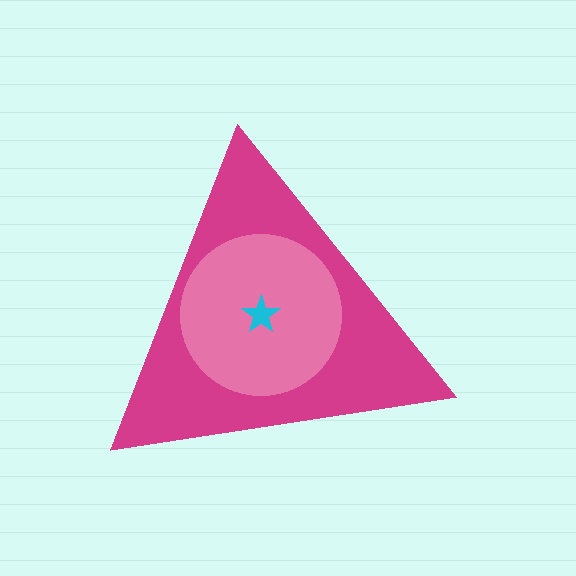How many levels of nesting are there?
3.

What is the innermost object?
The cyan star.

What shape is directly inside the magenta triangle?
The pink circle.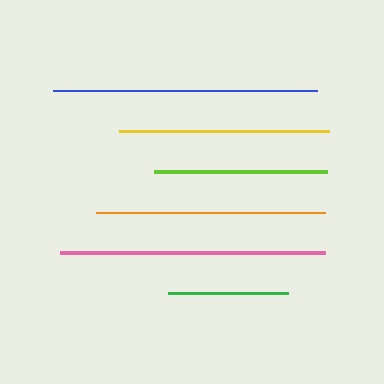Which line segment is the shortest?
The green line is the shortest at approximately 120 pixels.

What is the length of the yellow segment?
The yellow segment is approximately 209 pixels long.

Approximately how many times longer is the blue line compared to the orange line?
The blue line is approximately 1.2 times the length of the orange line.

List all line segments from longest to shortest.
From longest to shortest: pink, blue, orange, yellow, lime, green.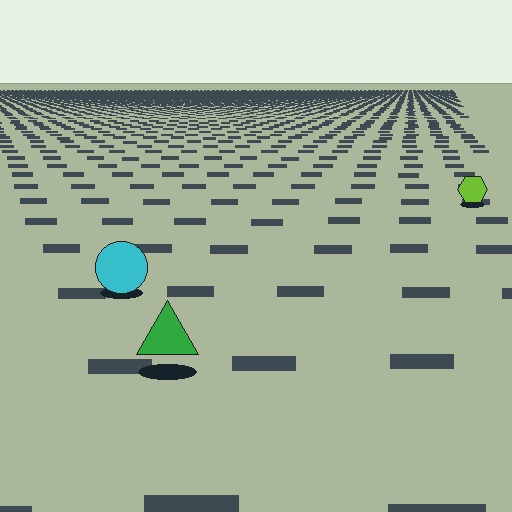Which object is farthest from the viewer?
The lime hexagon is farthest from the viewer. It appears smaller and the ground texture around it is denser.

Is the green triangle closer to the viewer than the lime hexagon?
Yes. The green triangle is closer — you can tell from the texture gradient: the ground texture is coarser near it.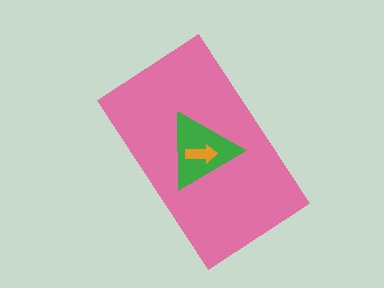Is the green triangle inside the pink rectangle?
Yes.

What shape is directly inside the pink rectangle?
The green triangle.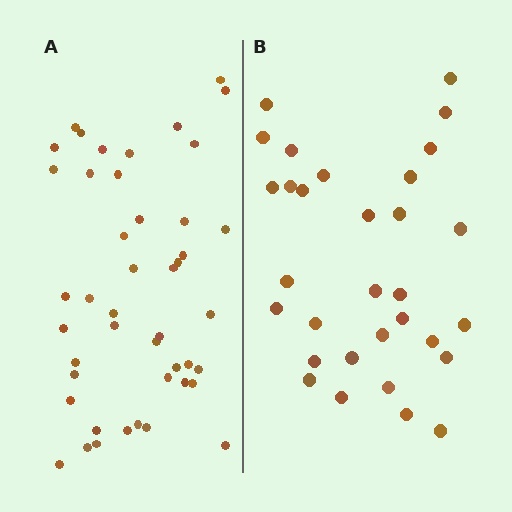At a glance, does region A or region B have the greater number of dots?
Region A (the left region) has more dots.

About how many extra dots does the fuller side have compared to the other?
Region A has approximately 15 more dots than region B.